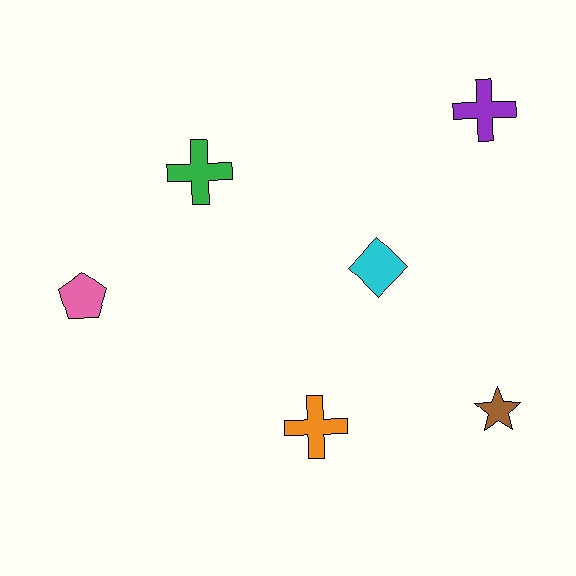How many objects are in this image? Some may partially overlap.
There are 6 objects.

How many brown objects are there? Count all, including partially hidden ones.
There is 1 brown object.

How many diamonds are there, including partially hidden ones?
There is 1 diamond.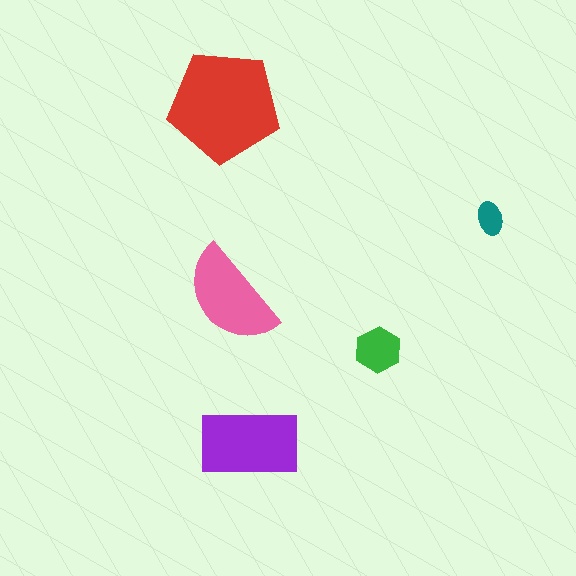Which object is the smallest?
The teal ellipse.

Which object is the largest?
The red pentagon.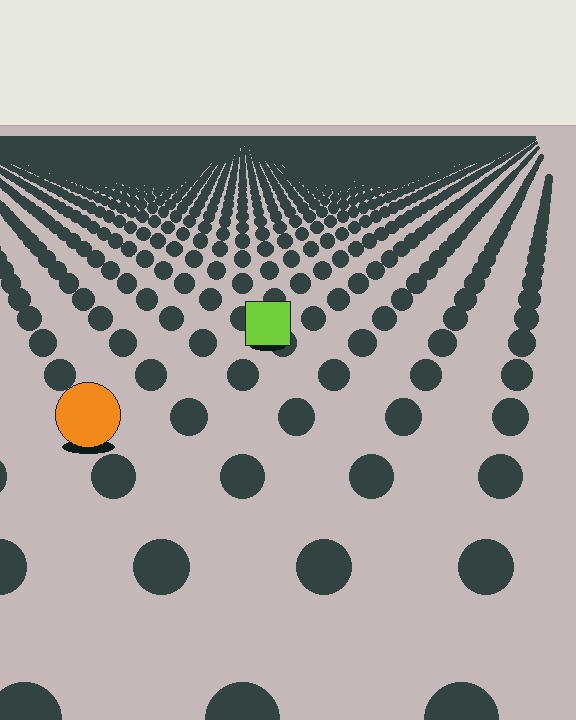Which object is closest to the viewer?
The orange circle is closest. The texture marks near it are larger and more spread out.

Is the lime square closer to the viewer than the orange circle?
No. The orange circle is closer — you can tell from the texture gradient: the ground texture is coarser near it.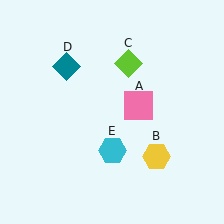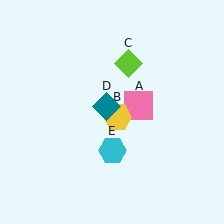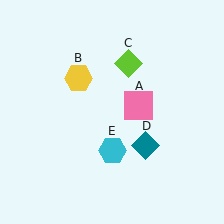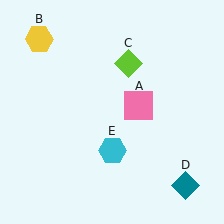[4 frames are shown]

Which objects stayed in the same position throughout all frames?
Pink square (object A) and lime diamond (object C) and cyan hexagon (object E) remained stationary.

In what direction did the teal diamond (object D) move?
The teal diamond (object D) moved down and to the right.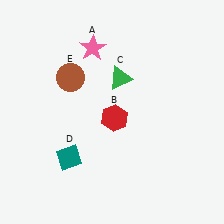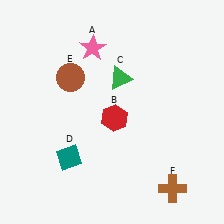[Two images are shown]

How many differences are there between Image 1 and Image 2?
There is 1 difference between the two images.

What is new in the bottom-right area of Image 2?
A brown cross (F) was added in the bottom-right area of Image 2.